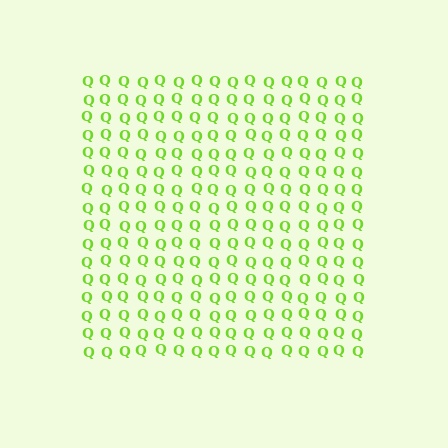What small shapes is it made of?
It is made of small letter Q's.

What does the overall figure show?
The overall figure shows a square.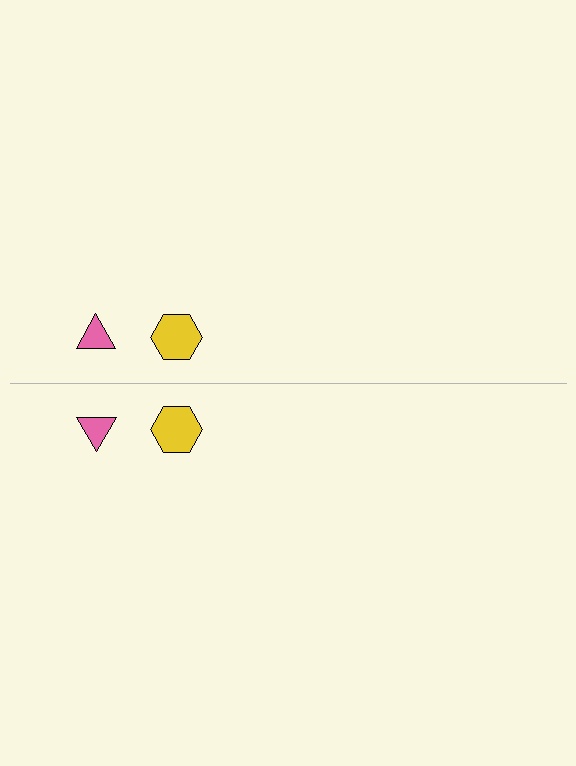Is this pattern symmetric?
Yes, this pattern has bilateral (reflection) symmetry.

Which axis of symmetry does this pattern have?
The pattern has a horizontal axis of symmetry running through the center of the image.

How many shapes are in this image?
There are 4 shapes in this image.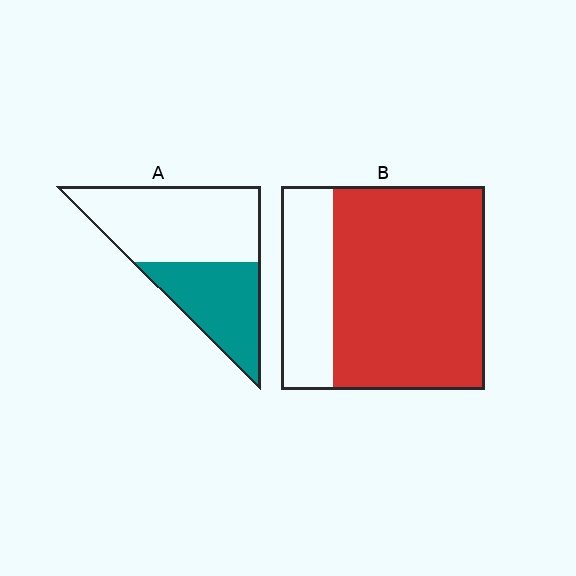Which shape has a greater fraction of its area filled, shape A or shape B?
Shape B.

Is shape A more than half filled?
No.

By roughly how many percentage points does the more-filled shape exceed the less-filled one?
By roughly 35 percentage points (B over A).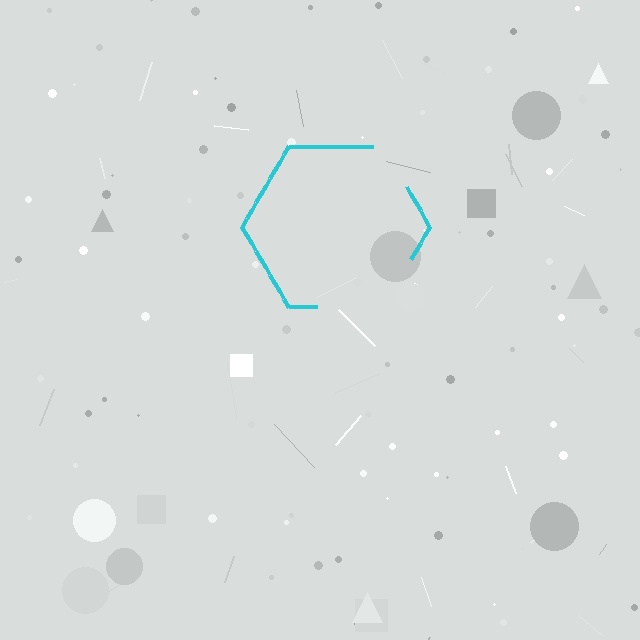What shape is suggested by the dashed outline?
The dashed outline suggests a hexagon.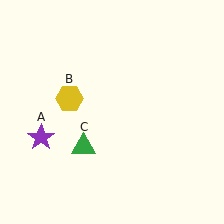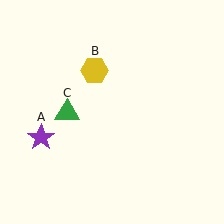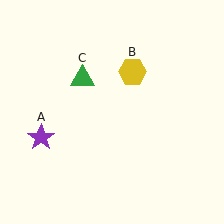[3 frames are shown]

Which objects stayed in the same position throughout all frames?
Purple star (object A) remained stationary.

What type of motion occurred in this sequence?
The yellow hexagon (object B), green triangle (object C) rotated clockwise around the center of the scene.